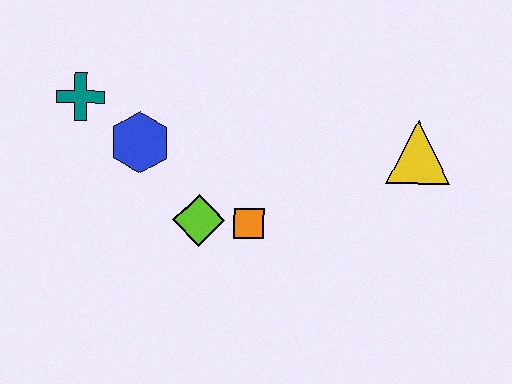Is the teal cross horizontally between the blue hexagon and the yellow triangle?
No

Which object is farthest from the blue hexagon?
The yellow triangle is farthest from the blue hexagon.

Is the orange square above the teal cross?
No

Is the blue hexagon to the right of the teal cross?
Yes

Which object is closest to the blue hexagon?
The teal cross is closest to the blue hexagon.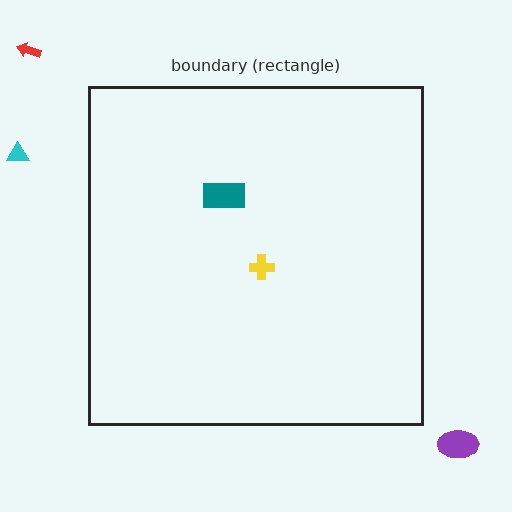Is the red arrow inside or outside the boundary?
Outside.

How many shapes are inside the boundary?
2 inside, 3 outside.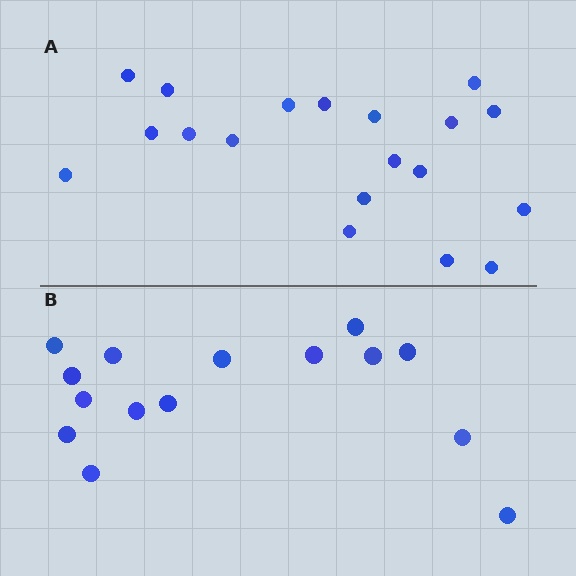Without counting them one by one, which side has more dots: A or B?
Region A (the top region) has more dots.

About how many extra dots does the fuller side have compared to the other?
Region A has about 4 more dots than region B.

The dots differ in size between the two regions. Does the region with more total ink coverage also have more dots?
No. Region B has more total ink coverage because its dots are larger, but region A actually contains more individual dots. Total area can be misleading — the number of items is what matters here.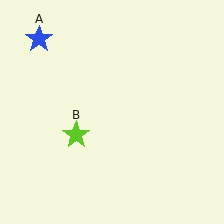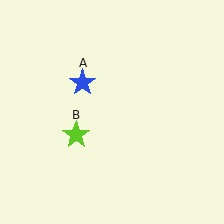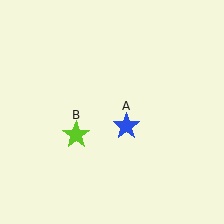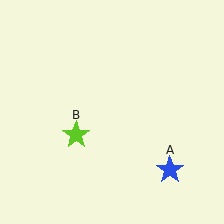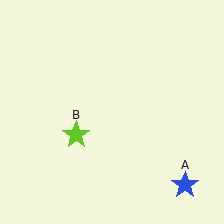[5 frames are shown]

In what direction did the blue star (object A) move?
The blue star (object A) moved down and to the right.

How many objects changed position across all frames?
1 object changed position: blue star (object A).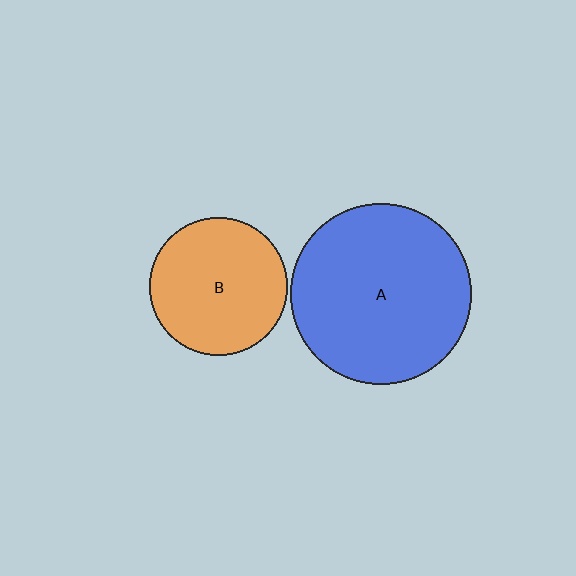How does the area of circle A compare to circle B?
Approximately 1.7 times.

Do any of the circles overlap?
No, none of the circles overlap.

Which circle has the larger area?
Circle A (blue).